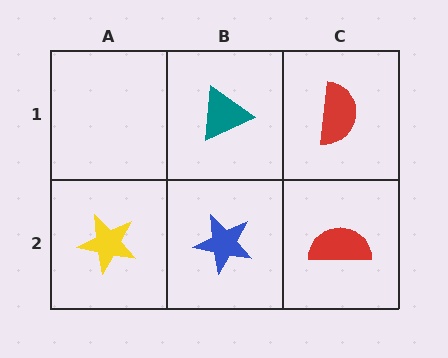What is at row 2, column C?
A red semicircle.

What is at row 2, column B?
A blue star.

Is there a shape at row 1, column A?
No, that cell is empty.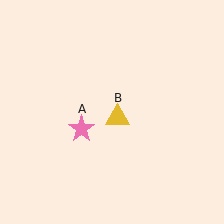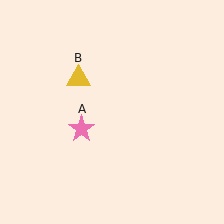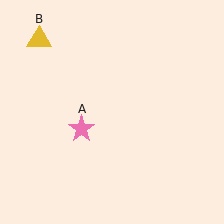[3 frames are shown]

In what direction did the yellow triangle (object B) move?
The yellow triangle (object B) moved up and to the left.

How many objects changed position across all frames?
1 object changed position: yellow triangle (object B).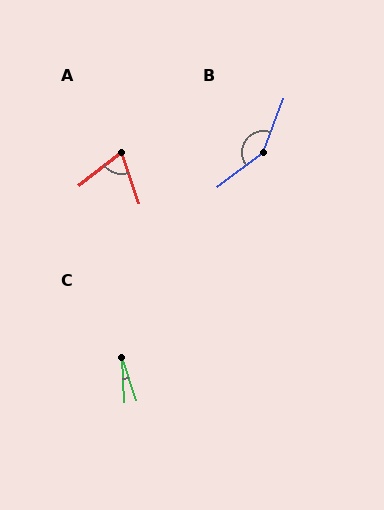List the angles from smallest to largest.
C (15°), A (71°), B (147°).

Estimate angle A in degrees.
Approximately 71 degrees.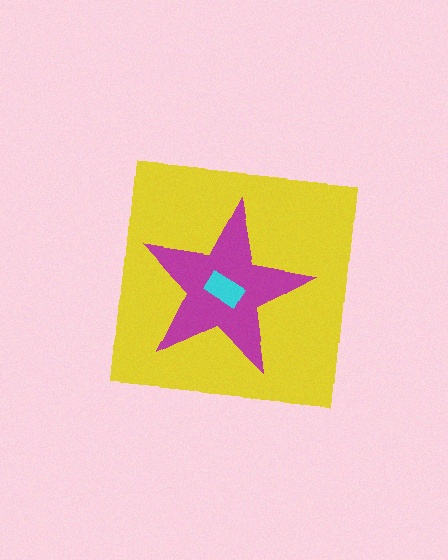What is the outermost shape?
The yellow square.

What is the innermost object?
The cyan rectangle.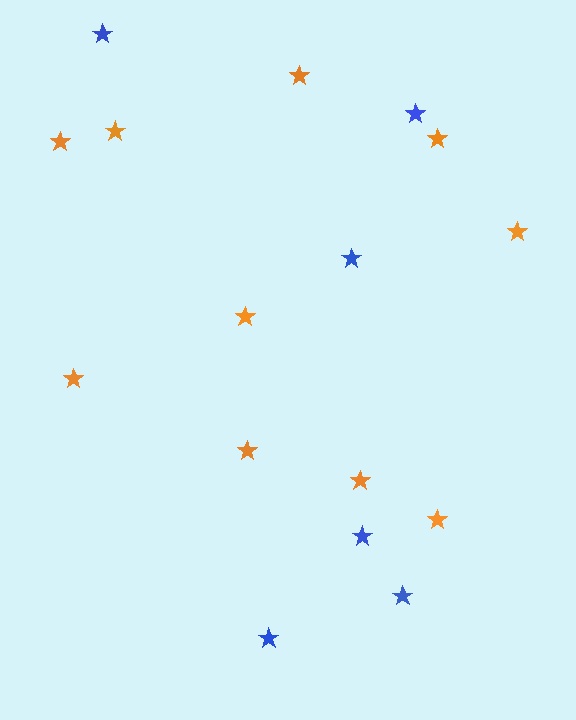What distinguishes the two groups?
There are 2 groups: one group of orange stars (10) and one group of blue stars (6).